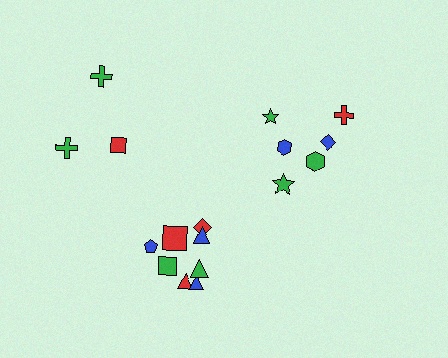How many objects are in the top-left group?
There are 3 objects.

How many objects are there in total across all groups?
There are 17 objects.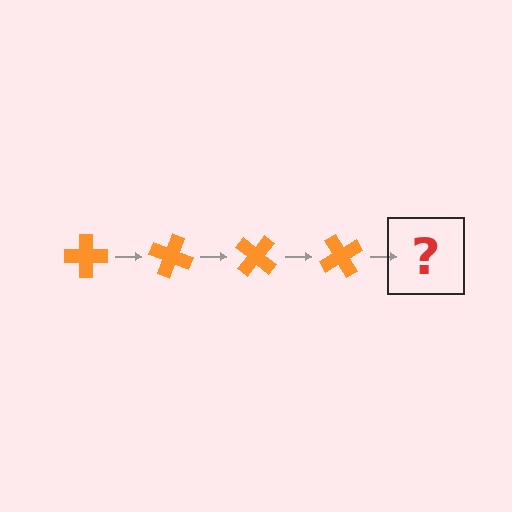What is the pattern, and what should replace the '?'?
The pattern is that the cross rotates 20 degrees each step. The '?' should be an orange cross rotated 80 degrees.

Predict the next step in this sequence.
The next step is an orange cross rotated 80 degrees.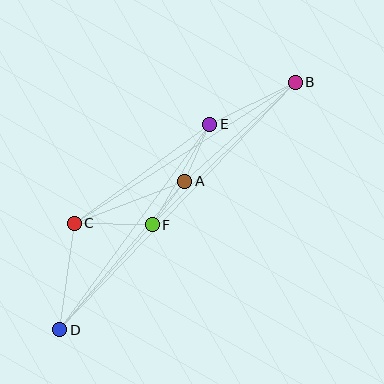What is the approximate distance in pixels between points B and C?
The distance between B and C is approximately 262 pixels.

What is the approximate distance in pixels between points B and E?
The distance between B and E is approximately 95 pixels.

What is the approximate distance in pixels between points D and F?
The distance between D and F is approximately 140 pixels.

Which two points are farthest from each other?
Points B and D are farthest from each other.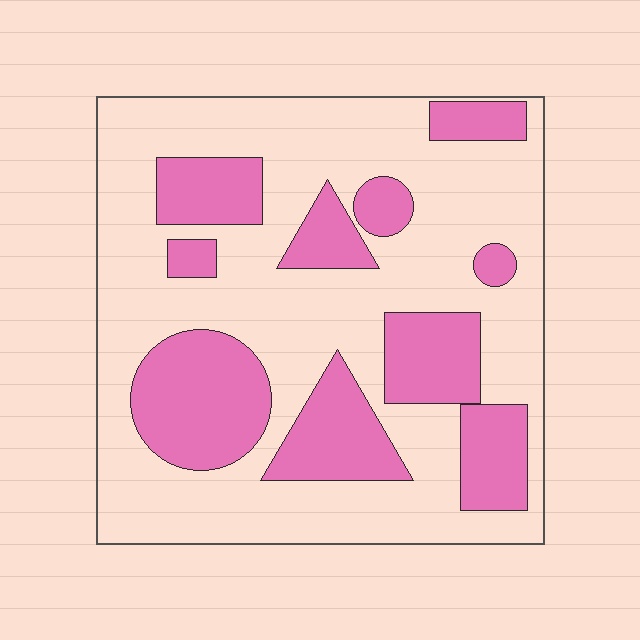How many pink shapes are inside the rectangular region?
10.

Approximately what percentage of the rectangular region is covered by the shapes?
Approximately 30%.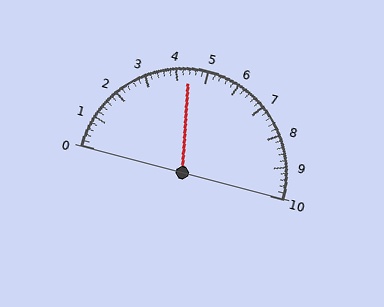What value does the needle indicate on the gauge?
The needle indicates approximately 4.4.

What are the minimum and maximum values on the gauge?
The gauge ranges from 0 to 10.